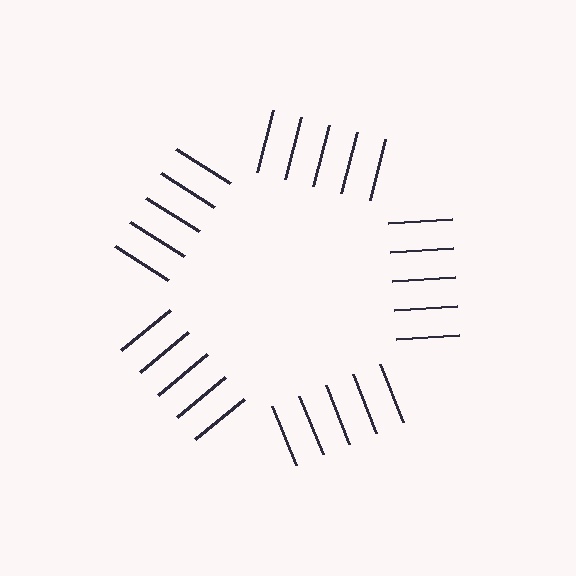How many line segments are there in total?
25 — 5 along each of the 5 edges.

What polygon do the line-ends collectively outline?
An illusory pentagon — the line segments terminate on its edges but no continuous stroke is drawn.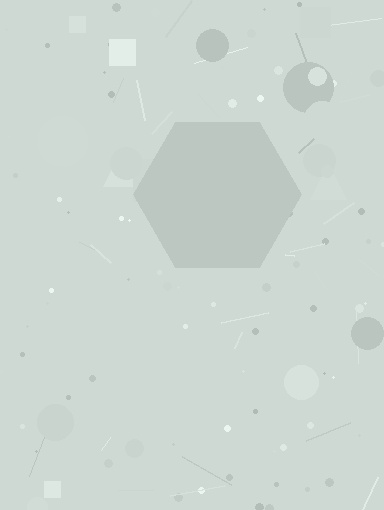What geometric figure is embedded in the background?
A hexagon is embedded in the background.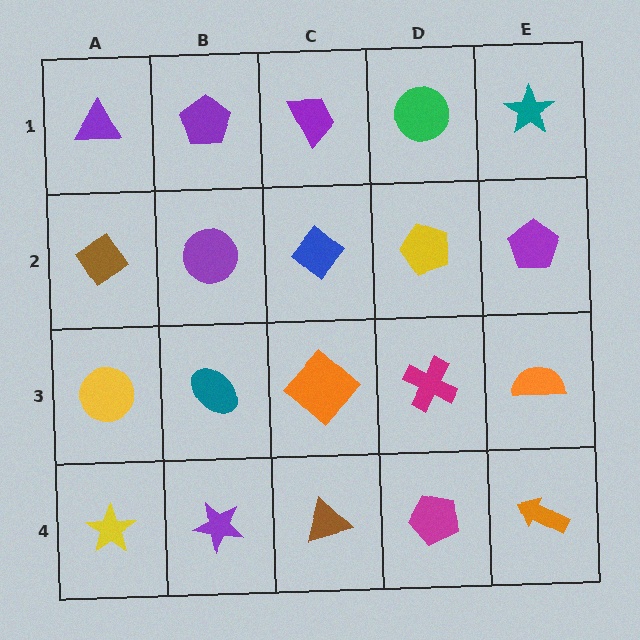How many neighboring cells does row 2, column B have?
4.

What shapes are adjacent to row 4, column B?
A teal ellipse (row 3, column B), a yellow star (row 4, column A), a brown triangle (row 4, column C).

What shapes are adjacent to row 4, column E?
An orange semicircle (row 3, column E), a magenta pentagon (row 4, column D).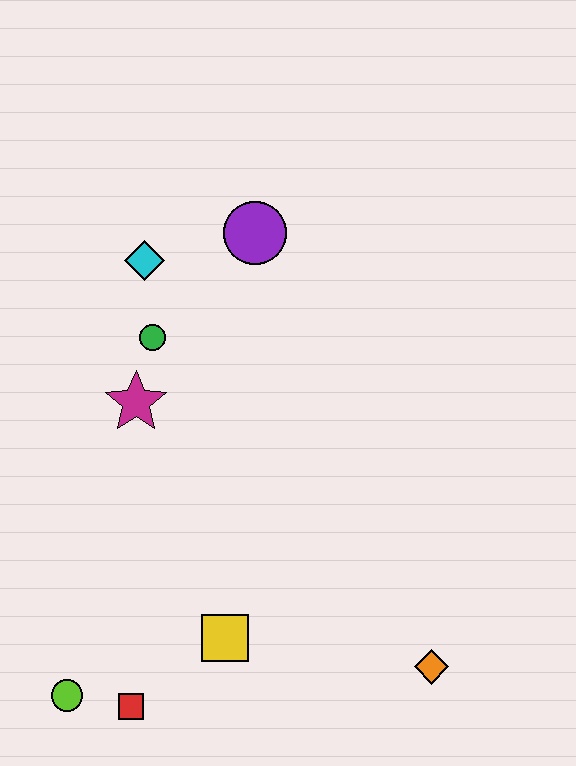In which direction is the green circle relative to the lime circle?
The green circle is above the lime circle.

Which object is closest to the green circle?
The magenta star is closest to the green circle.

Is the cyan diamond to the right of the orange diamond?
No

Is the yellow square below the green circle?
Yes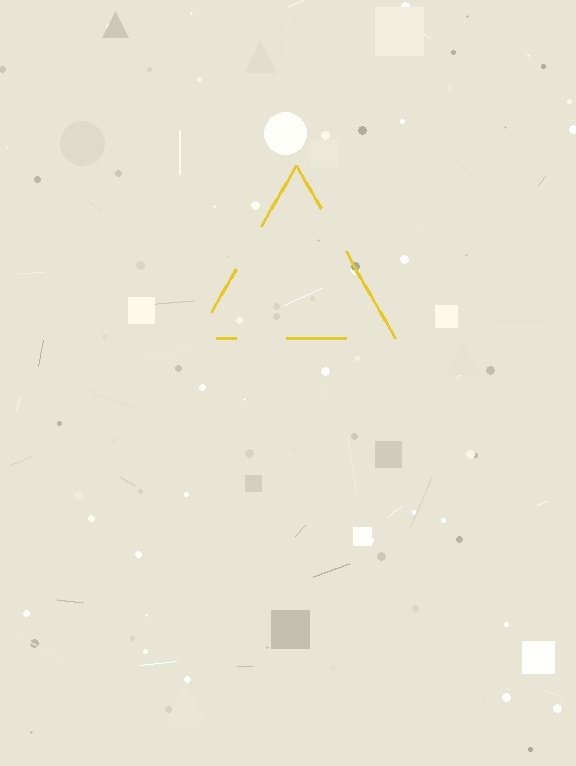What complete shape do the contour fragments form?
The contour fragments form a triangle.